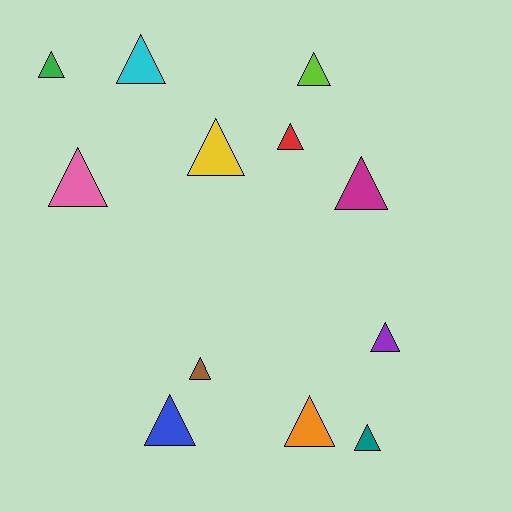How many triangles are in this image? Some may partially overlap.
There are 12 triangles.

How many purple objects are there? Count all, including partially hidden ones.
There is 1 purple object.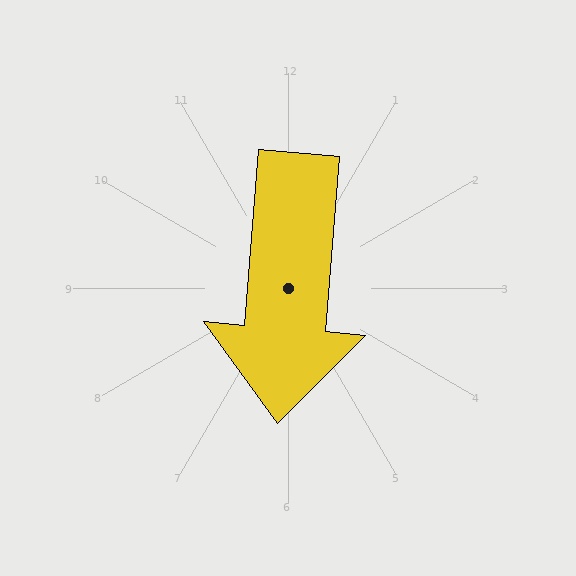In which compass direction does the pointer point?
South.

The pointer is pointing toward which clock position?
Roughly 6 o'clock.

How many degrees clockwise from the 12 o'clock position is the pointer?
Approximately 185 degrees.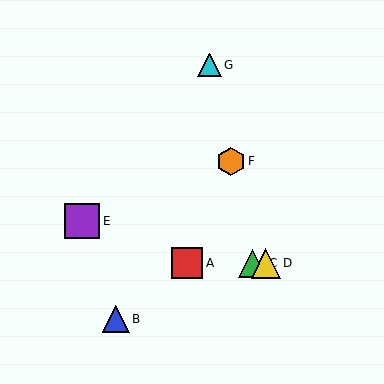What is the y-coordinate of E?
Object E is at y≈221.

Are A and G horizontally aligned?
No, A is at y≈263 and G is at y≈65.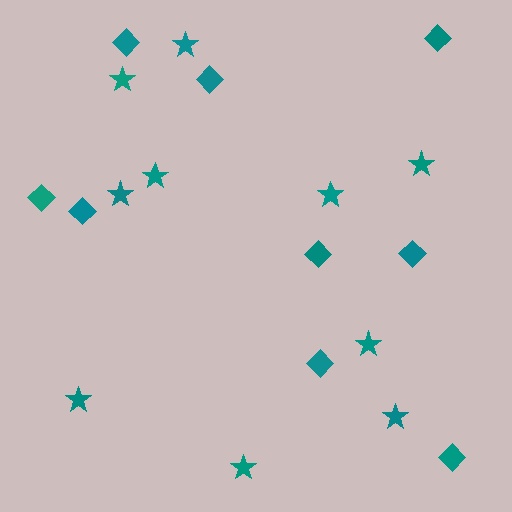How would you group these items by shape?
There are 2 groups: one group of stars (10) and one group of diamonds (9).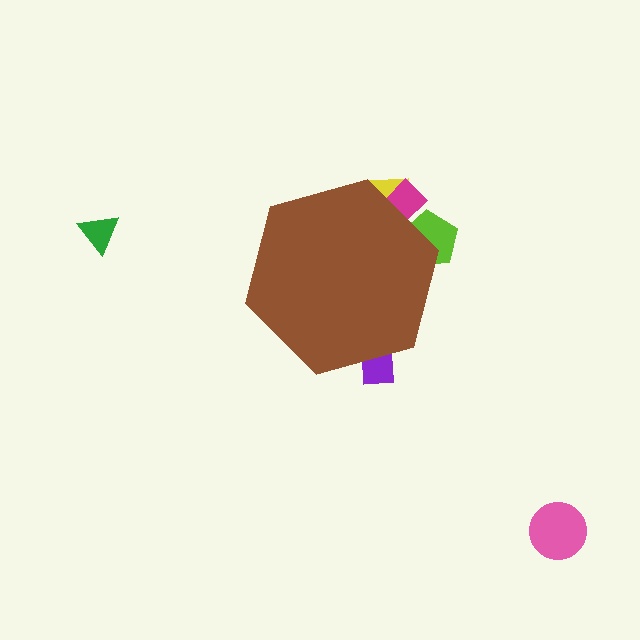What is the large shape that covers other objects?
A brown hexagon.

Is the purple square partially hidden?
Yes, the purple square is partially hidden behind the brown hexagon.